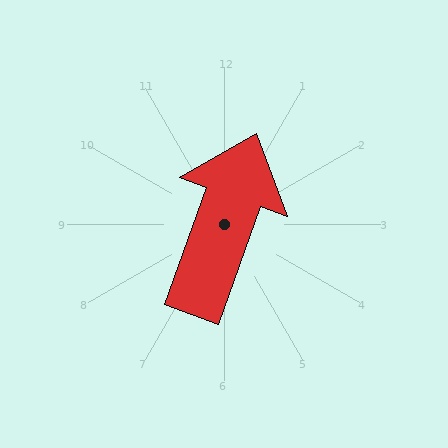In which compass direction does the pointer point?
North.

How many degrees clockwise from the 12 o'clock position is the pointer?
Approximately 20 degrees.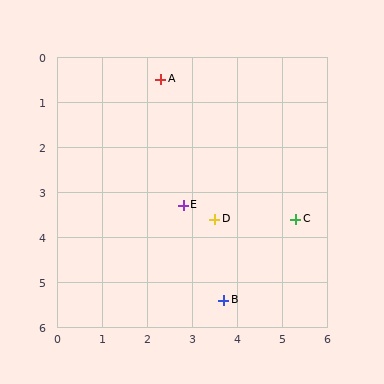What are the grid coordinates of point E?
Point E is at approximately (2.8, 3.3).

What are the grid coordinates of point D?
Point D is at approximately (3.5, 3.6).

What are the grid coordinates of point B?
Point B is at approximately (3.7, 5.4).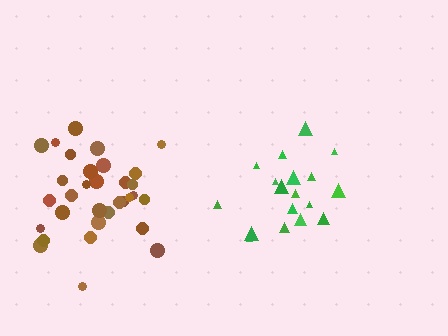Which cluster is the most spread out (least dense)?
Green.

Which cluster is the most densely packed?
Brown.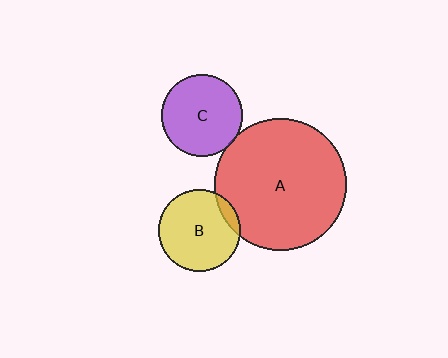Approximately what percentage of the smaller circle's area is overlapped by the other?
Approximately 10%.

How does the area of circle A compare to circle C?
Approximately 2.6 times.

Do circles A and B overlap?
Yes.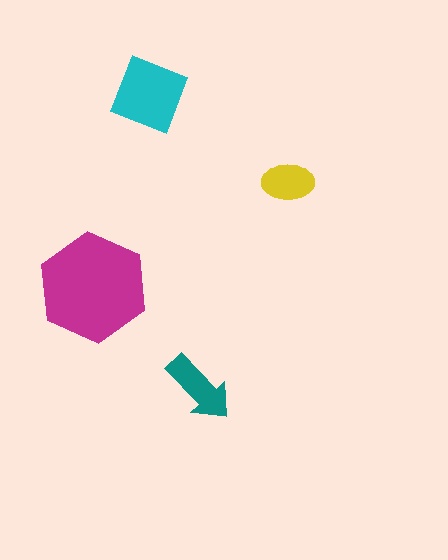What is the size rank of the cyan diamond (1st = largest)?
2nd.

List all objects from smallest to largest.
The yellow ellipse, the teal arrow, the cyan diamond, the magenta hexagon.